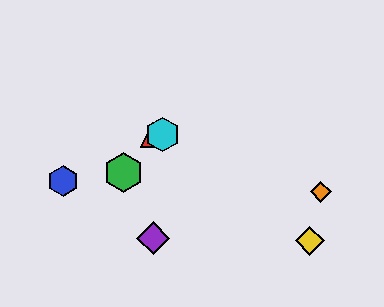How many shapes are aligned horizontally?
2 shapes (the red triangle, the cyan hexagon) are aligned horizontally.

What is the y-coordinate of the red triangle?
The red triangle is at y≈135.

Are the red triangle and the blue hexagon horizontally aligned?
No, the red triangle is at y≈135 and the blue hexagon is at y≈181.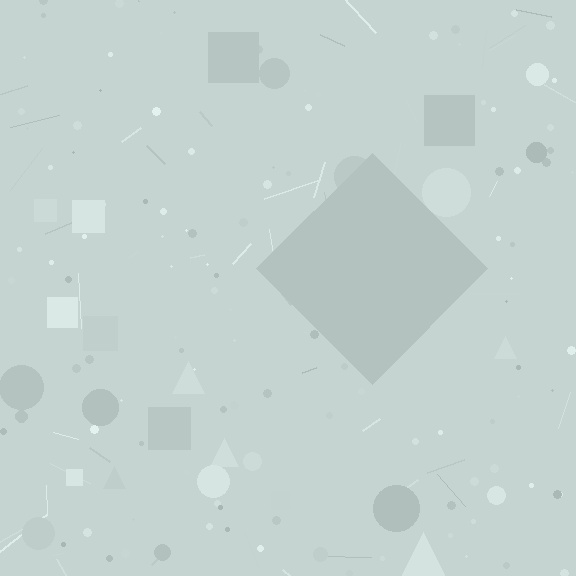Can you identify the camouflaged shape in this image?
The camouflaged shape is a diamond.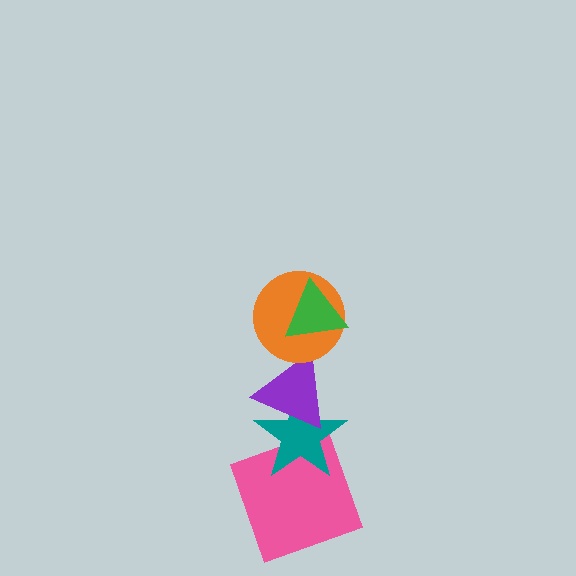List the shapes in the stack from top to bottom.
From top to bottom: the green triangle, the orange circle, the purple triangle, the teal star, the pink square.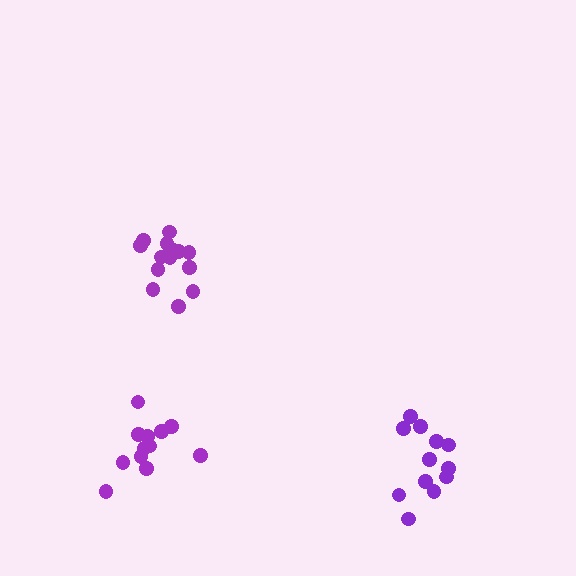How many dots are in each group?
Group 1: 14 dots, Group 2: 12 dots, Group 3: 12 dots (38 total).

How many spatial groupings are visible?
There are 3 spatial groupings.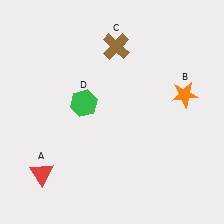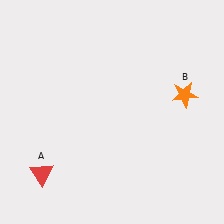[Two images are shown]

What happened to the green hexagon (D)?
The green hexagon (D) was removed in Image 2. It was in the top-left area of Image 1.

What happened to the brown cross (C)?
The brown cross (C) was removed in Image 2. It was in the top-right area of Image 1.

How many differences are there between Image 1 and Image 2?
There are 2 differences between the two images.